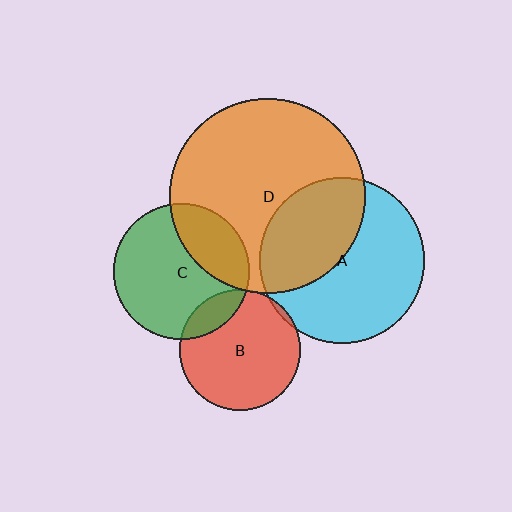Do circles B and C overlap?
Yes.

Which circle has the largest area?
Circle D (orange).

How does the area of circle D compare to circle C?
Approximately 2.1 times.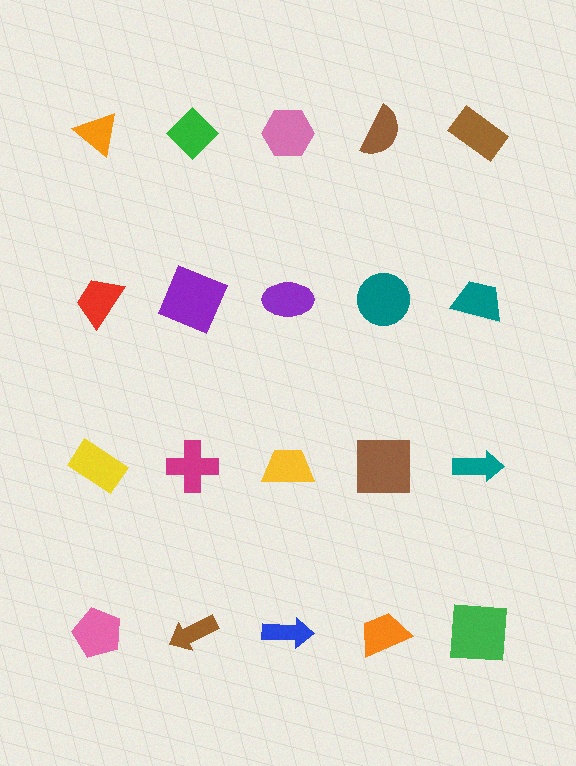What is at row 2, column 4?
A teal circle.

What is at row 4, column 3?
A blue arrow.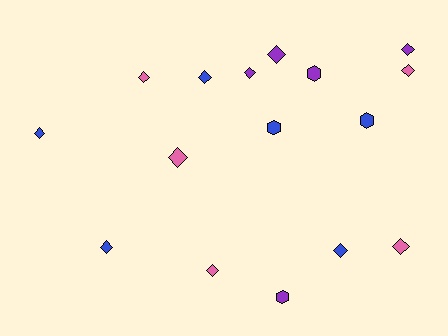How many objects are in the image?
There are 16 objects.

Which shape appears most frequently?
Diamond, with 12 objects.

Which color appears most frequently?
Blue, with 6 objects.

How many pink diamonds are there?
There are 5 pink diamonds.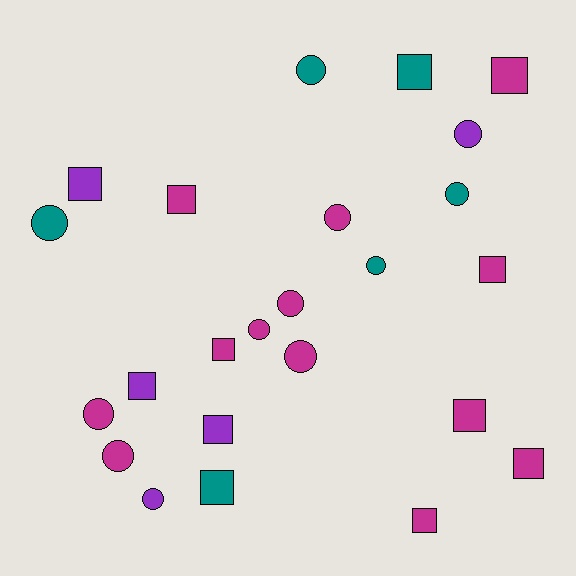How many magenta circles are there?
There are 6 magenta circles.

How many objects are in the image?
There are 24 objects.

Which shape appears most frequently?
Square, with 12 objects.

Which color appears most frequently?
Magenta, with 13 objects.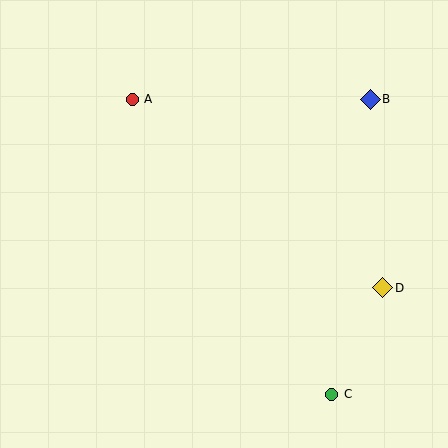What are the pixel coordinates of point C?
Point C is at (332, 394).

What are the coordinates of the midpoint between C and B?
The midpoint between C and B is at (351, 247).